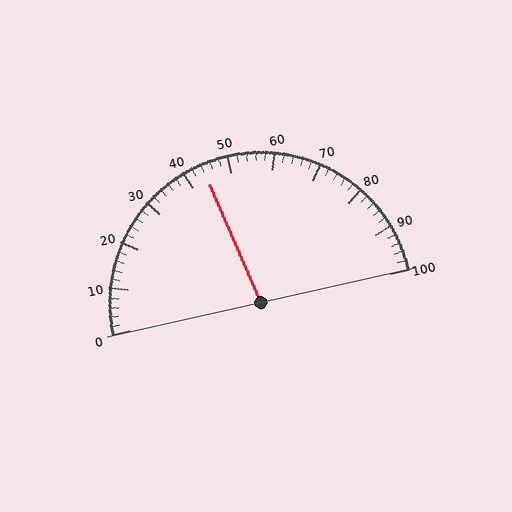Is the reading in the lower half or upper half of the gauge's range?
The reading is in the lower half of the range (0 to 100).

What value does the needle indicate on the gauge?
The needle indicates approximately 44.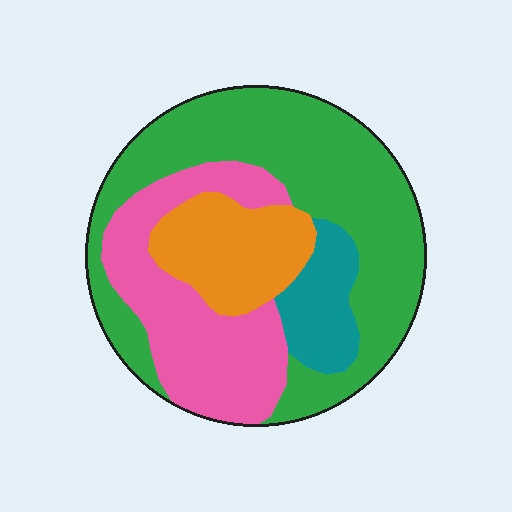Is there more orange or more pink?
Pink.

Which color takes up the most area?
Green, at roughly 50%.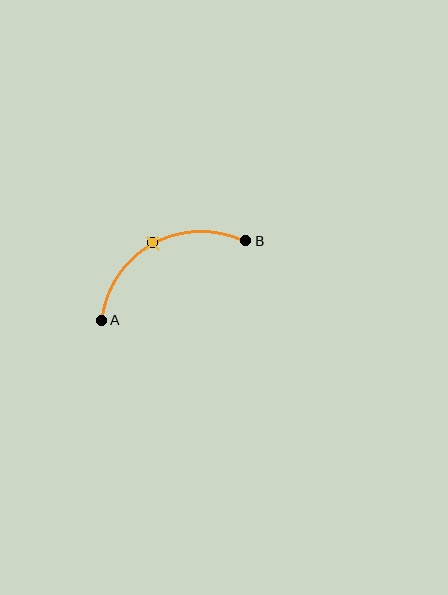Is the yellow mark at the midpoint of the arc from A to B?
Yes. The yellow mark lies on the arc at equal arc-length from both A and B — it is the arc midpoint.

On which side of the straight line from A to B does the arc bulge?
The arc bulges above the straight line connecting A and B.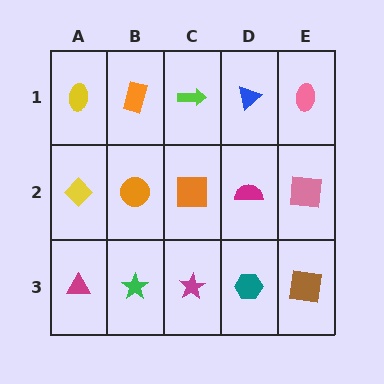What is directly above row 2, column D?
A blue triangle.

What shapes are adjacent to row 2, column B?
An orange rectangle (row 1, column B), a green star (row 3, column B), a yellow diamond (row 2, column A), an orange square (row 2, column C).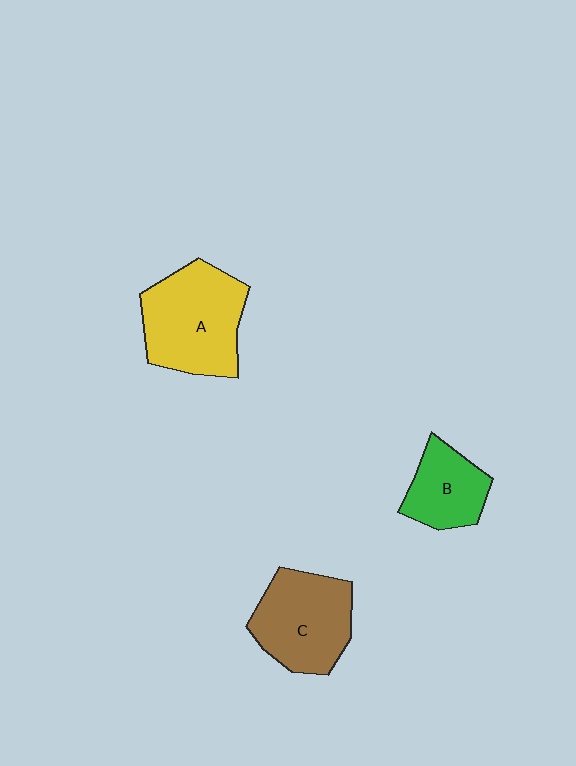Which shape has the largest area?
Shape A (yellow).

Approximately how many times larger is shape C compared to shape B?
Approximately 1.5 times.